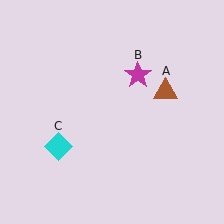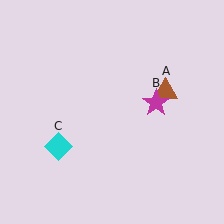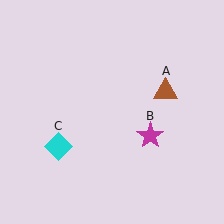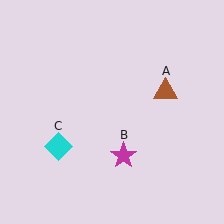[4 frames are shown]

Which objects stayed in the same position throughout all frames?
Brown triangle (object A) and cyan diamond (object C) remained stationary.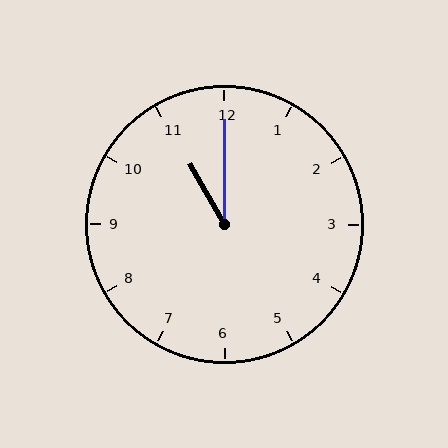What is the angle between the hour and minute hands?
Approximately 30 degrees.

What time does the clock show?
11:00.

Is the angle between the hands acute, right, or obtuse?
It is acute.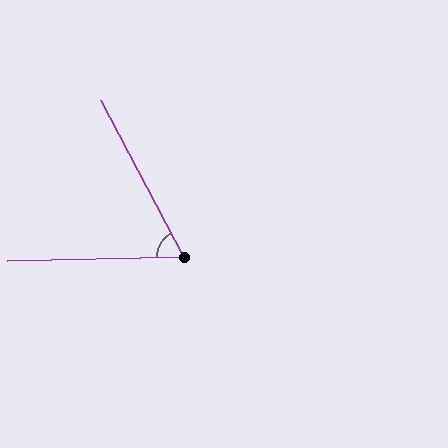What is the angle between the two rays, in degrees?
Approximately 63 degrees.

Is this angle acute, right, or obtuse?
It is acute.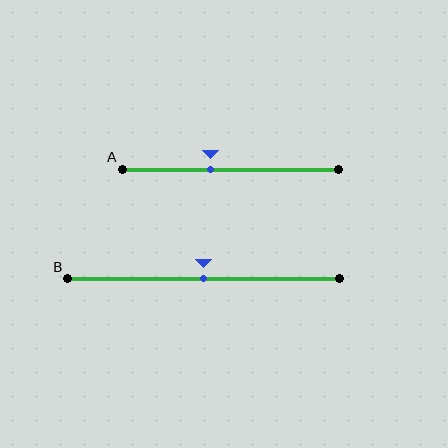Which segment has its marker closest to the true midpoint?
Segment B has its marker closest to the true midpoint.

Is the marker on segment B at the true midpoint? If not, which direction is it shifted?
Yes, the marker on segment B is at the true midpoint.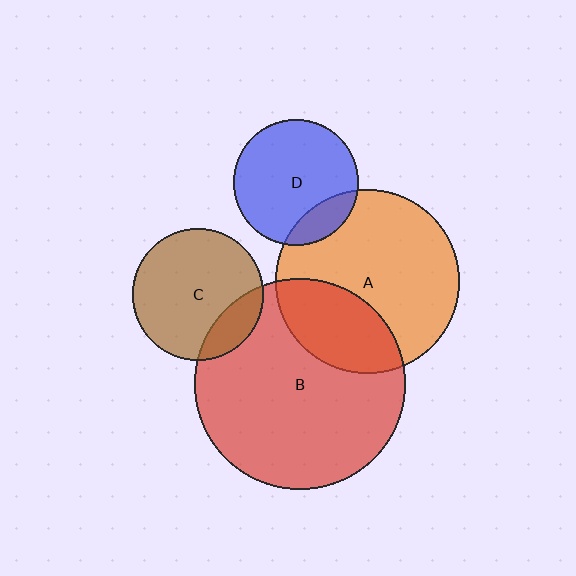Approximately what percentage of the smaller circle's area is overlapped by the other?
Approximately 30%.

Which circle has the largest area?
Circle B (red).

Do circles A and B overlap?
Yes.